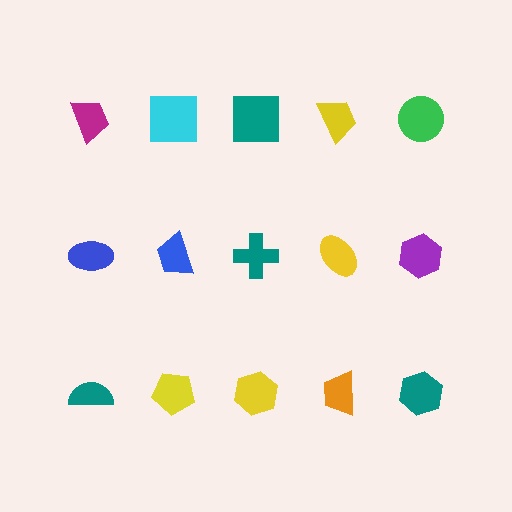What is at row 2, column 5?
A purple hexagon.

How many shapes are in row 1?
5 shapes.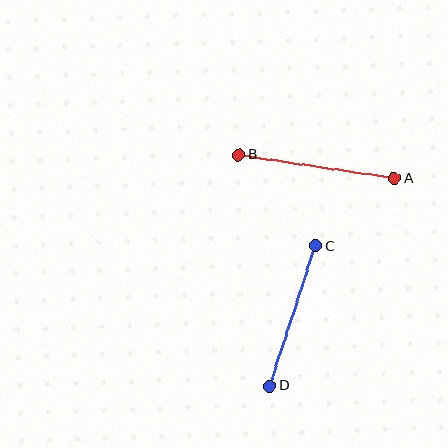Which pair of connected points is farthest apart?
Points A and B are farthest apart.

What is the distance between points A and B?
The distance is approximately 157 pixels.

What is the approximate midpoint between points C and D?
The midpoint is at approximately (293, 316) pixels.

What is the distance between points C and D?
The distance is approximately 147 pixels.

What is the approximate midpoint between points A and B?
The midpoint is at approximately (317, 166) pixels.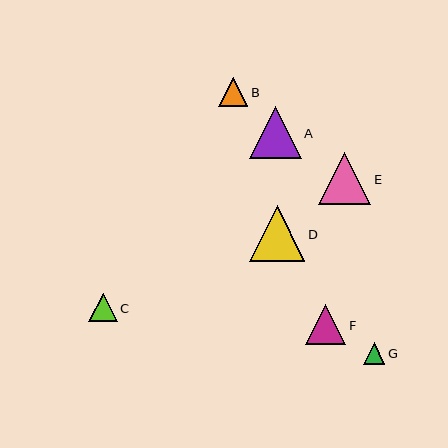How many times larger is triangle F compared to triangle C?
Triangle F is approximately 1.4 times the size of triangle C.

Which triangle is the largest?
Triangle D is the largest with a size of approximately 55 pixels.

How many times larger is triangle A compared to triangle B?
Triangle A is approximately 1.7 times the size of triangle B.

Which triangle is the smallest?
Triangle G is the smallest with a size of approximately 21 pixels.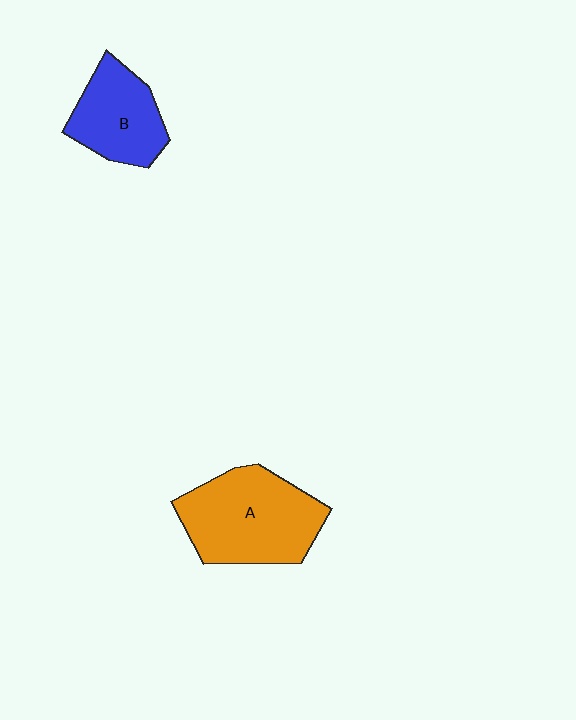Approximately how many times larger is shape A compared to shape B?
Approximately 1.5 times.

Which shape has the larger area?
Shape A (orange).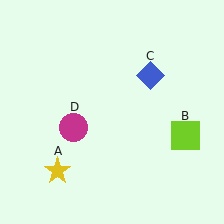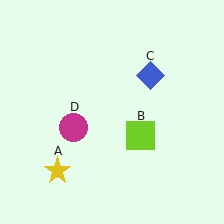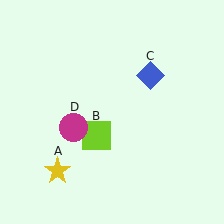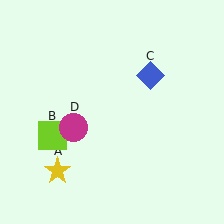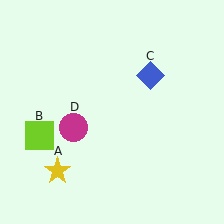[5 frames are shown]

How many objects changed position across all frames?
1 object changed position: lime square (object B).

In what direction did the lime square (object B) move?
The lime square (object B) moved left.